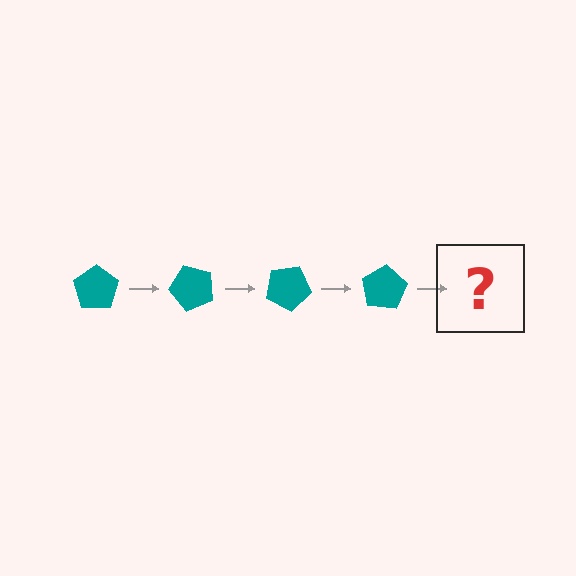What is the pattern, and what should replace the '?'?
The pattern is that the pentagon rotates 50 degrees each step. The '?' should be a teal pentagon rotated 200 degrees.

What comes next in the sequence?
The next element should be a teal pentagon rotated 200 degrees.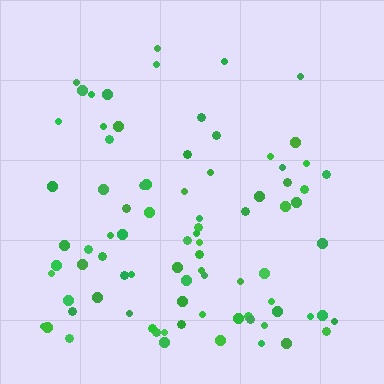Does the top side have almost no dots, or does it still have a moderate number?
Still a moderate number, just noticeably fewer than the bottom.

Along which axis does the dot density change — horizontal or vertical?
Vertical.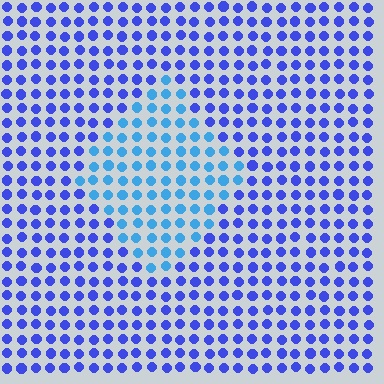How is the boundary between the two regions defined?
The boundary is defined purely by a slight shift in hue (about 33 degrees). Spacing, size, and orientation are identical on both sides.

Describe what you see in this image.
The image is filled with small blue elements in a uniform arrangement. A diamond-shaped region is visible where the elements are tinted to a slightly different hue, forming a subtle color boundary.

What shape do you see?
I see a diamond.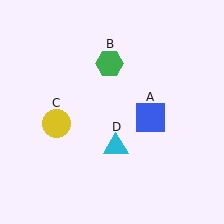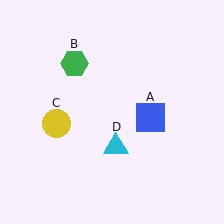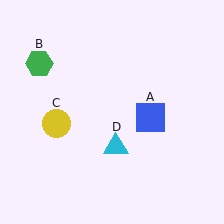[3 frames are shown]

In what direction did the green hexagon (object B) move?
The green hexagon (object B) moved left.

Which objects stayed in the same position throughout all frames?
Blue square (object A) and yellow circle (object C) and cyan triangle (object D) remained stationary.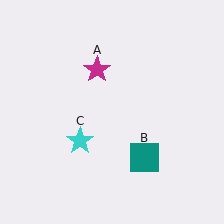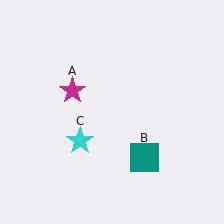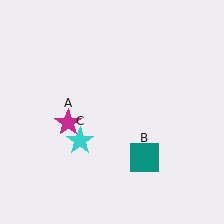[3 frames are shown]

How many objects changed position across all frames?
1 object changed position: magenta star (object A).